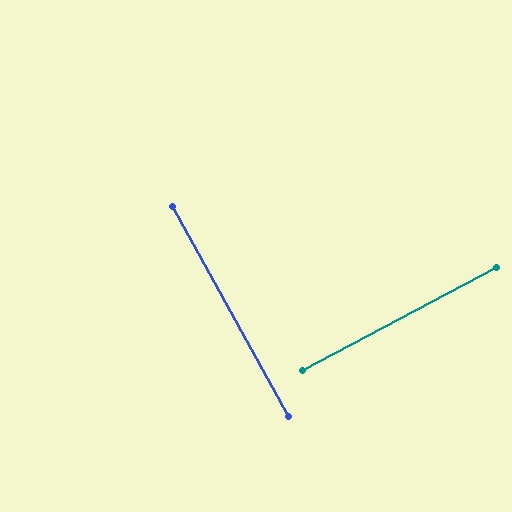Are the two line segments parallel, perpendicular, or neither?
Perpendicular — they meet at approximately 89°.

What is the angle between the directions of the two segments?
Approximately 89 degrees.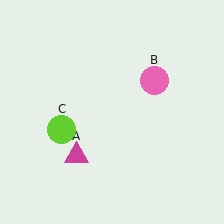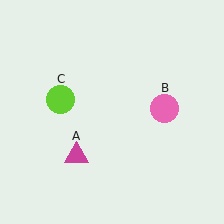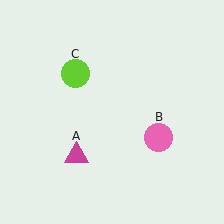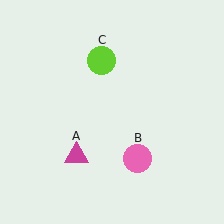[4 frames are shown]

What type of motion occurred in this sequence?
The pink circle (object B), lime circle (object C) rotated clockwise around the center of the scene.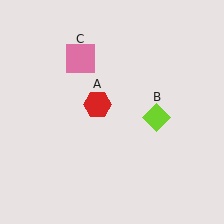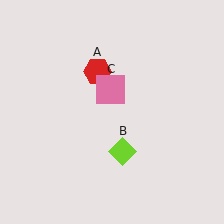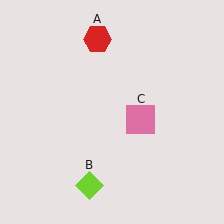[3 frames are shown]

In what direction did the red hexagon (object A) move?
The red hexagon (object A) moved up.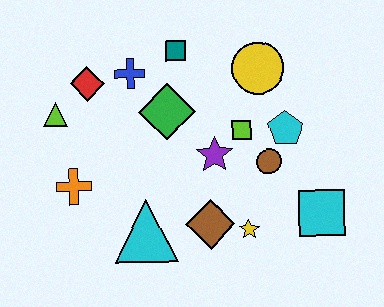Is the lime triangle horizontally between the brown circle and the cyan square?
No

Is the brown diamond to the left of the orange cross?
No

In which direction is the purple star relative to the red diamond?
The purple star is to the right of the red diamond.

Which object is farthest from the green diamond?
The cyan square is farthest from the green diamond.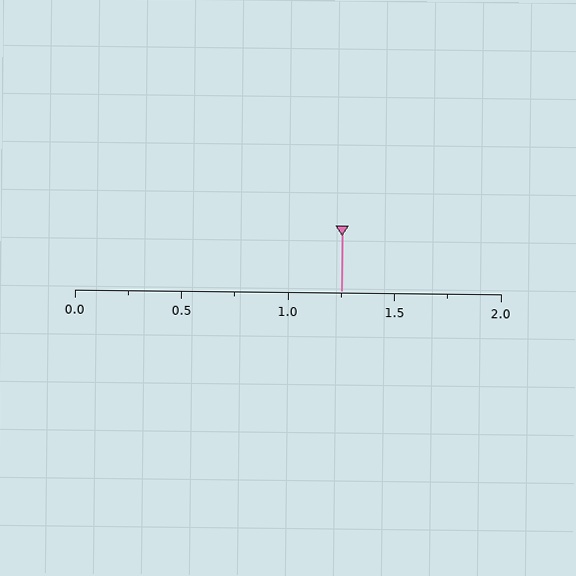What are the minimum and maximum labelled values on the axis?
The axis runs from 0.0 to 2.0.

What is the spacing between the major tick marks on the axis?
The major ticks are spaced 0.5 apart.